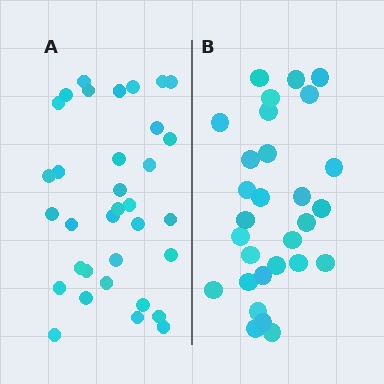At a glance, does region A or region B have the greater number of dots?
Region A (the left region) has more dots.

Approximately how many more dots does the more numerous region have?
Region A has about 5 more dots than region B.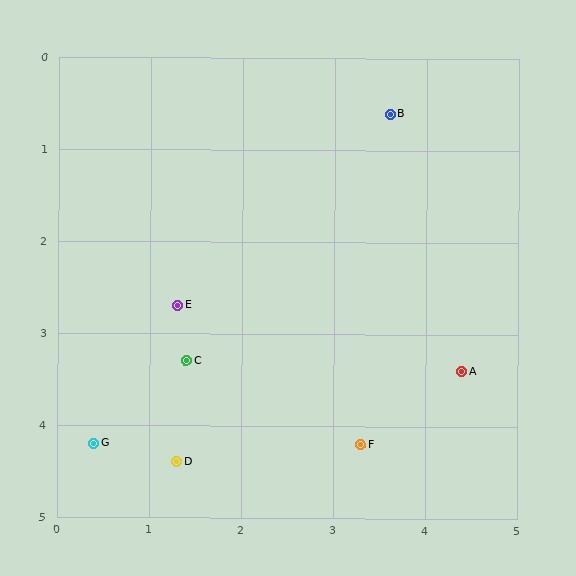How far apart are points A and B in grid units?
Points A and B are about 2.9 grid units apart.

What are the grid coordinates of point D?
Point D is at approximately (1.3, 4.4).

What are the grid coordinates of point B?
Point B is at approximately (3.6, 0.6).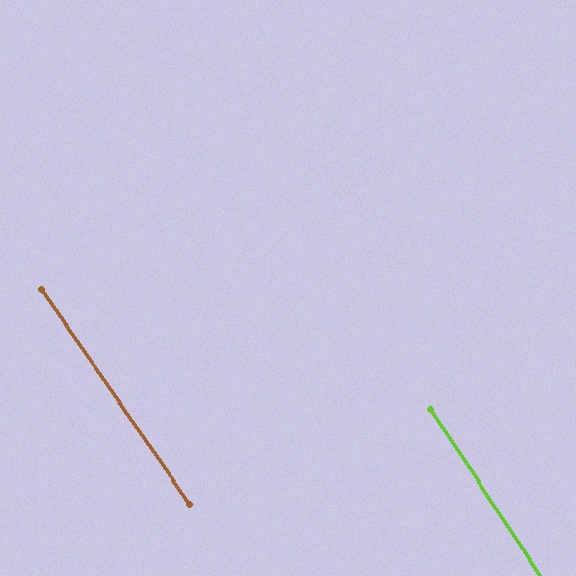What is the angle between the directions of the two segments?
Approximately 1 degree.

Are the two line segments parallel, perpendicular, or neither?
Parallel — their directions differ by only 1.2°.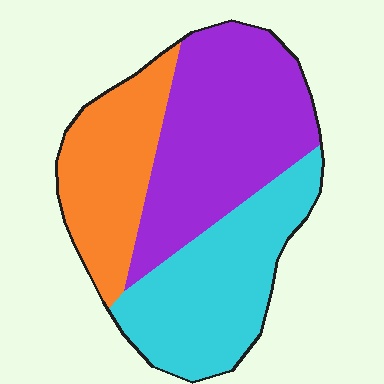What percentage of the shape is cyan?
Cyan covers about 35% of the shape.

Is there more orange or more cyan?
Cyan.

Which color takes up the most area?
Purple, at roughly 40%.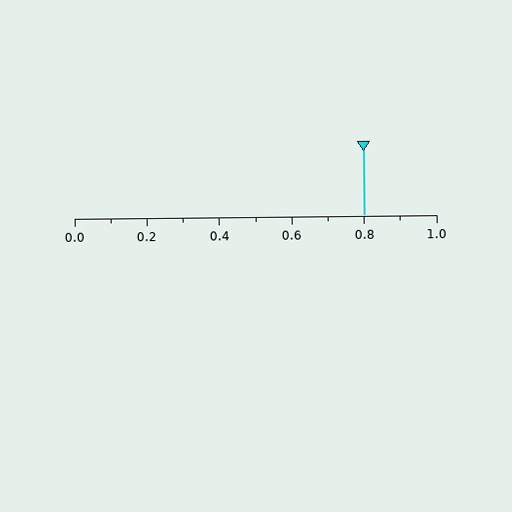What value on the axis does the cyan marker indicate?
The marker indicates approximately 0.8.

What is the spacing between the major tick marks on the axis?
The major ticks are spaced 0.2 apart.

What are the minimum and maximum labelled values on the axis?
The axis runs from 0.0 to 1.0.